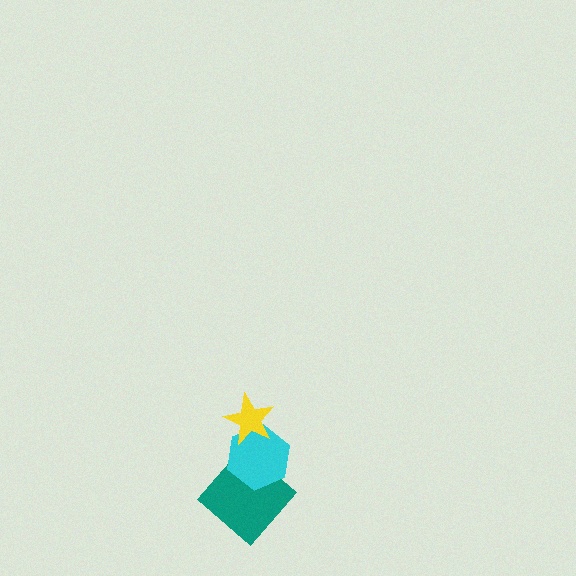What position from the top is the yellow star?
The yellow star is 1st from the top.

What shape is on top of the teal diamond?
The cyan hexagon is on top of the teal diamond.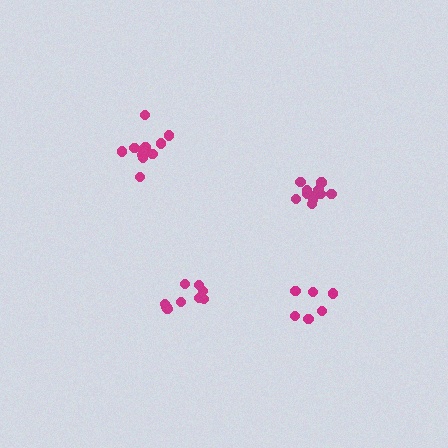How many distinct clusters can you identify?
There are 4 distinct clusters.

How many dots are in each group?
Group 1: 11 dots, Group 2: 6 dots, Group 3: 12 dots, Group 4: 10 dots (39 total).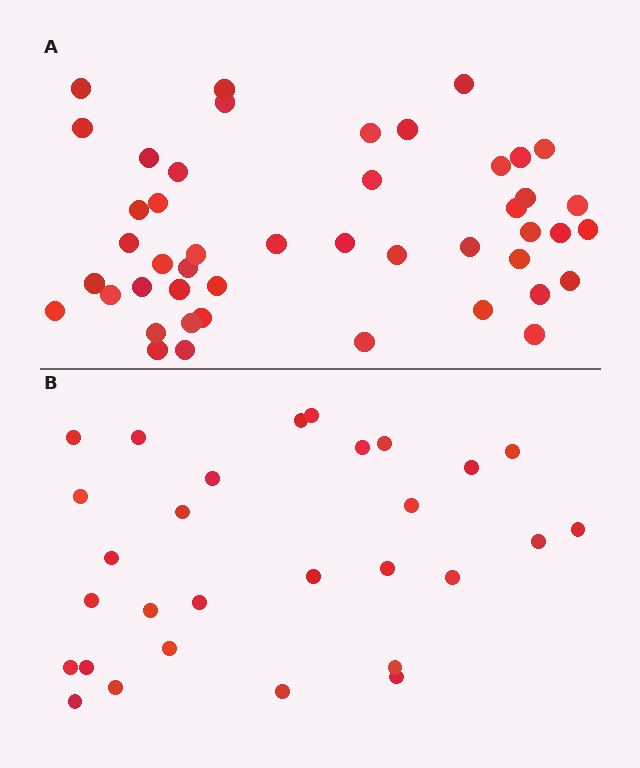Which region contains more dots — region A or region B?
Region A (the top region) has more dots.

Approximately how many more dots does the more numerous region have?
Region A has approximately 15 more dots than region B.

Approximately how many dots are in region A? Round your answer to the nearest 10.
About 50 dots. (The exact count is 46, which rounds to 50.)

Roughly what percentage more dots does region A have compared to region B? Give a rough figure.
About 60% more.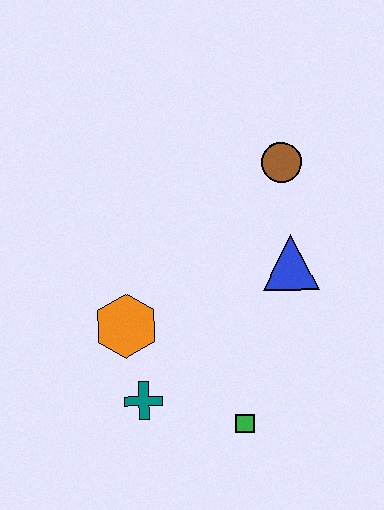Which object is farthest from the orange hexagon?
The brown circle is farthest from the orange hexagon.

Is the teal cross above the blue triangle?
No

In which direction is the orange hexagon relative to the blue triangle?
The orange hexagon is to the left of the blue triangle.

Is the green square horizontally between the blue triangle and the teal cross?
Yes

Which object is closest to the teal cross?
The orange hexagon is closest to the teal cross.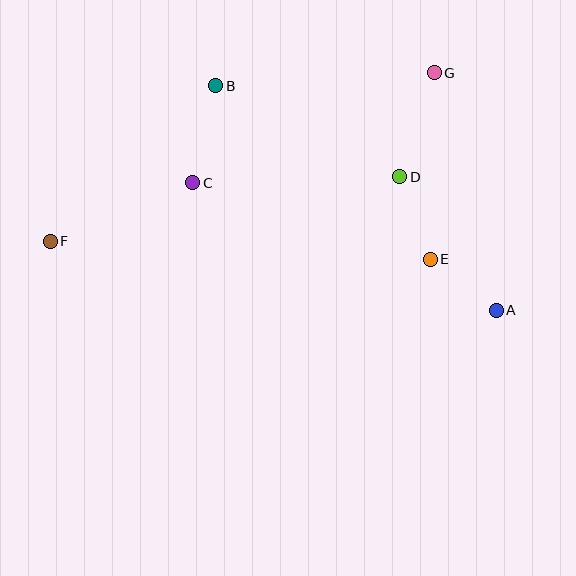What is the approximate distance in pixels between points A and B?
The distance between A and B is approximately 359 pixels.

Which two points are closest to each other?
Points A and E are closest to each other.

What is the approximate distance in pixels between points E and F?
The distance between E and F is approximately 381 pixels.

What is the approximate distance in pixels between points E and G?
The distance between E and G is approximately 186 pixels.